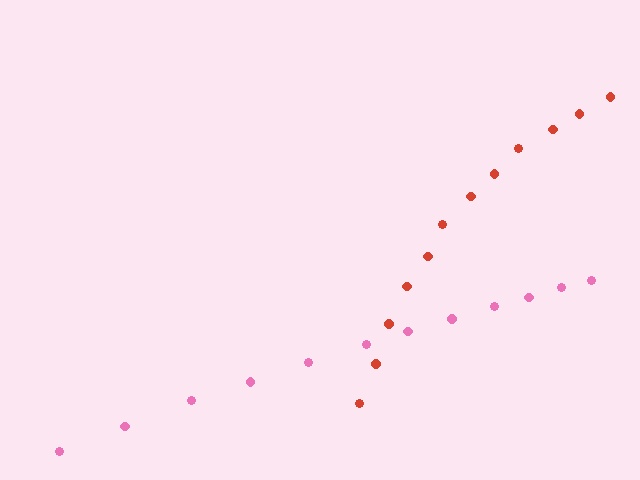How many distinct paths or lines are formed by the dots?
There are 2 distinct paths.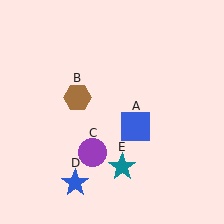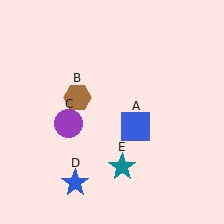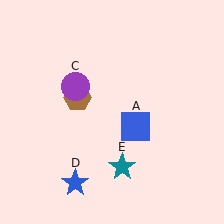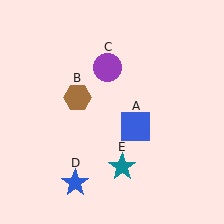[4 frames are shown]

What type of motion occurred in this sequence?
The purple circle (object C) rotated clockwise around the center of the scene.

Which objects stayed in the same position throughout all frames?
Blue square (object A) and brown hexagon (object B) and blue star (object D) and teal star (object E) remained stationary.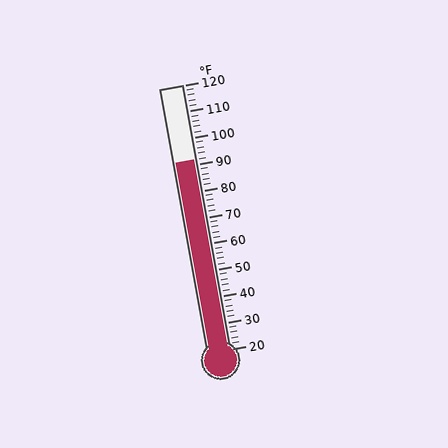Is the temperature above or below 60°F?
The temperature is above 60°F.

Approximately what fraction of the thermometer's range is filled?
The thermometer is filled to approximately 70% of its range.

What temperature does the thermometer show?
The thermometer shows approximately 92°F.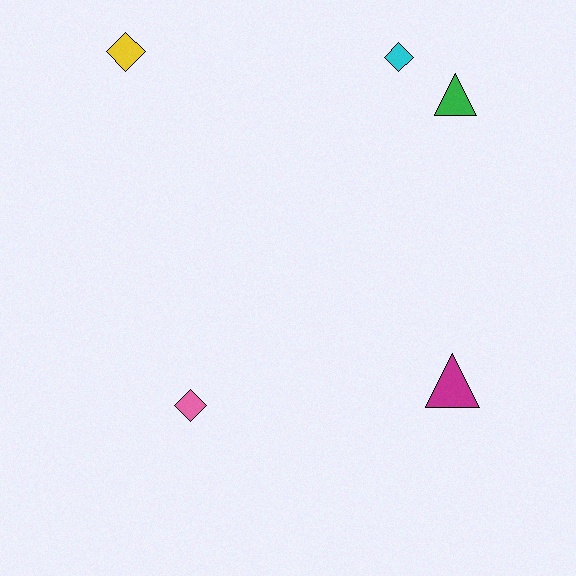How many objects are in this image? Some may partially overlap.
There are 5 objects.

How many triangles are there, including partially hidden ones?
There are 2 triangles.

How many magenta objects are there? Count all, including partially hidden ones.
There is 1 magenta object.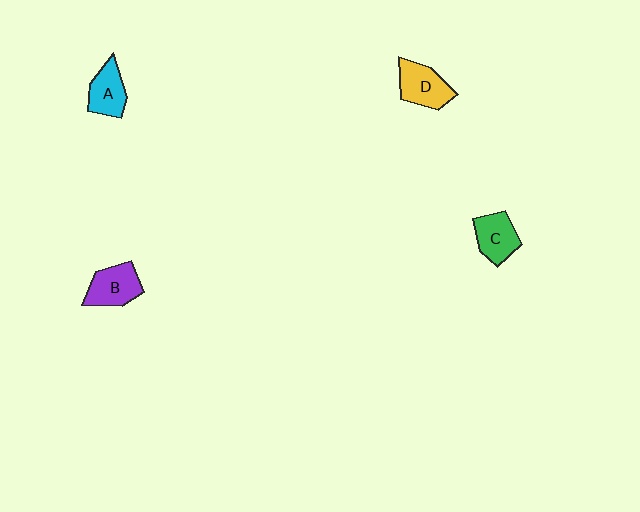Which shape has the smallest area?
Shape A (cyan).